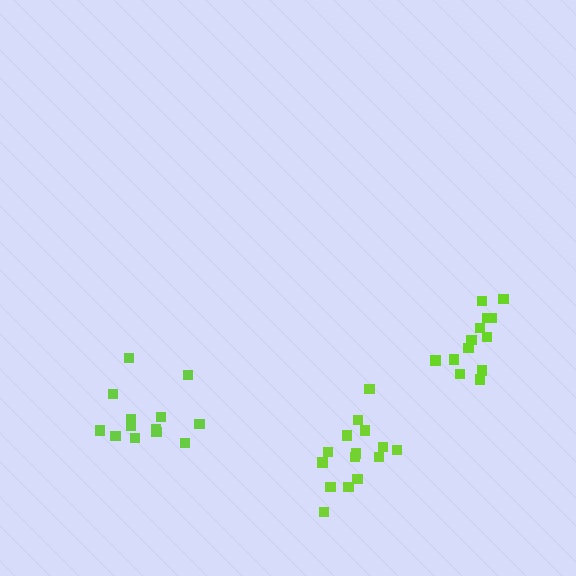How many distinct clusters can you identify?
There are 3 distinct clusters.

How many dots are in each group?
Group 1: 15 dots, Group 2: 13 dots, Group 3: 13 dots (41 total).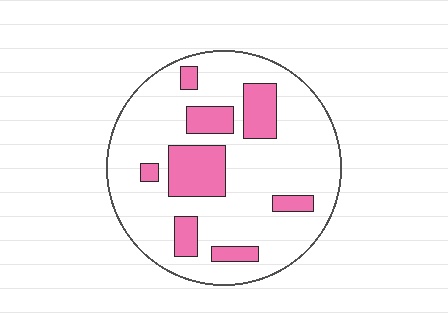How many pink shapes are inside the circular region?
8.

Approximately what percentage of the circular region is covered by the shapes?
Approximately 20%.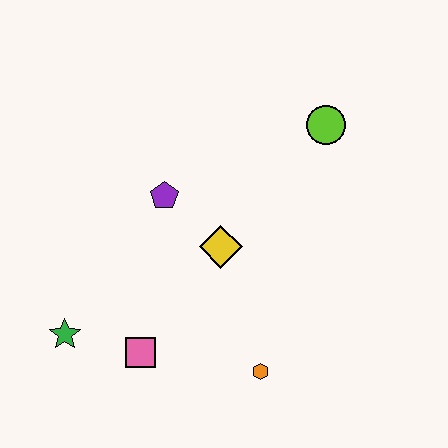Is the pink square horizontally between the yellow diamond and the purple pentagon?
No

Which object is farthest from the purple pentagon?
The orange hexagon is farthest from the purple pentagon.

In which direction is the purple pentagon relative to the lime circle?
The purple pentagon is to the left of the lime circle.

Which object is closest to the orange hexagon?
The pink square is closest to the orange hexagon.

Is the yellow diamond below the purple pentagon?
Yes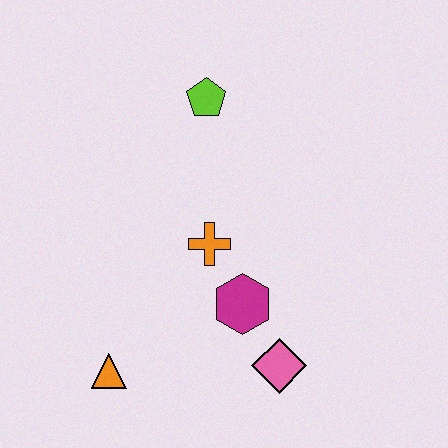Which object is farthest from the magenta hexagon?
The lime pentagon is farthest from the magenta hexagon.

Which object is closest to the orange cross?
The magenta hexagon is closest to the orange cross.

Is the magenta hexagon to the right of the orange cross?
Yes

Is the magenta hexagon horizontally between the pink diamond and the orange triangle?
Yes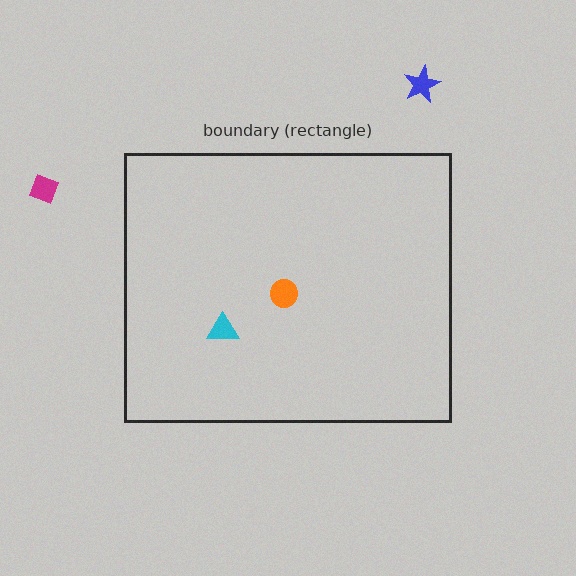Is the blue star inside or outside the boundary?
Outside.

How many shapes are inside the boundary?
2 inside, 2 outside.